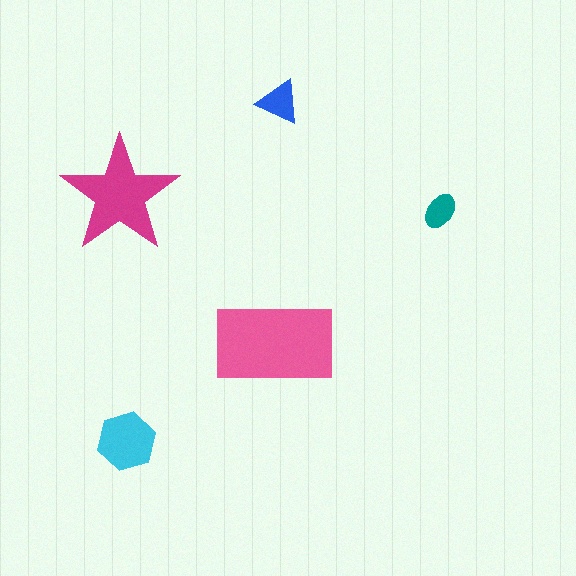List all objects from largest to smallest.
The pink rectangle, the magenta star, the cyan hexagon, the blue triangle, the teal ellipse.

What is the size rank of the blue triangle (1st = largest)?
4th.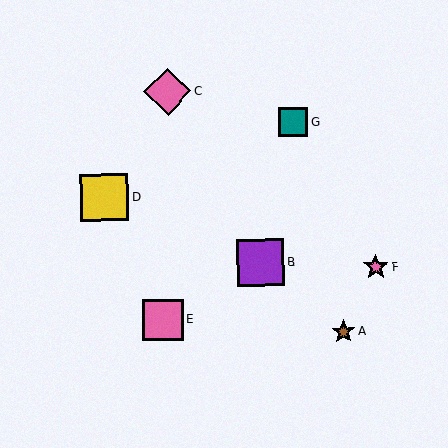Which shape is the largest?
The yellow square (labeled D) is the largest.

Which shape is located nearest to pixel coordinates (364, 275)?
The pink star (labeled F) at (376, 267) is nearest to that location.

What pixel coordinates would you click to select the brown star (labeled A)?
Click at (344, 331) to select the brown star A.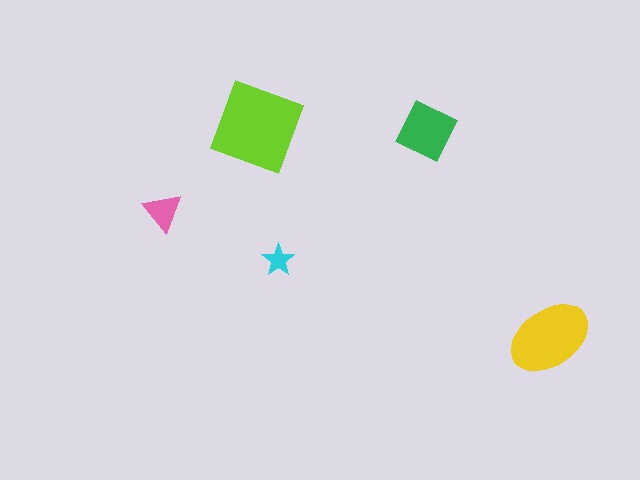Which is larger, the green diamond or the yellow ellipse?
The yellow ellipse.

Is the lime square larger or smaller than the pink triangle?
Larger.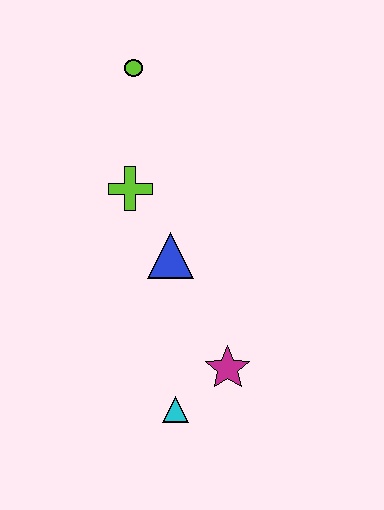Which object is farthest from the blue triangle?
The lime circle is farthest from the blue triangle.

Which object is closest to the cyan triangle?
The magenta star is closest to the cyan triangle.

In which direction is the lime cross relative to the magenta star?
The lime cross is above the magenta star.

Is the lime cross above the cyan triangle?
Yes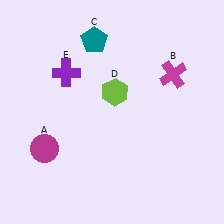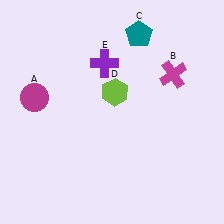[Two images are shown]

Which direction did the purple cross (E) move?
The purple cross (E) moved right.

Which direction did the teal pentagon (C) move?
The teal pentagon (C) moved right.